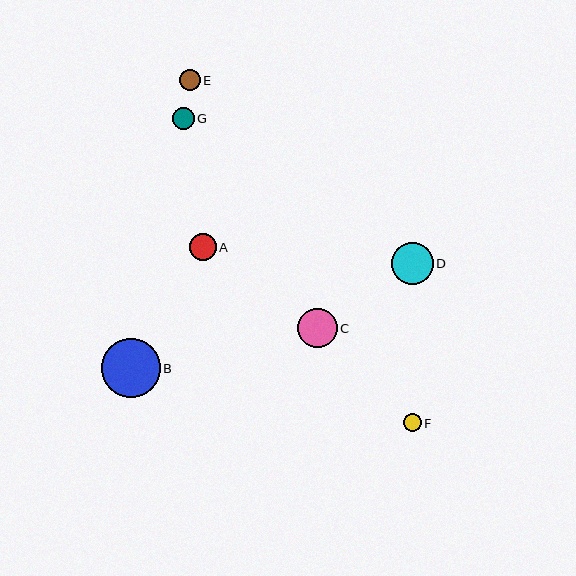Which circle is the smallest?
Circle F is the smallest with a size of approximately 18 pixels.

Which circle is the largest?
Circle B is the largest with a size of approximately 59 pixels.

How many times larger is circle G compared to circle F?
Circle G is approximately 1.2 times the size of circle F.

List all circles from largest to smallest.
From largest to smallest: B, D, C, A, G, E, F.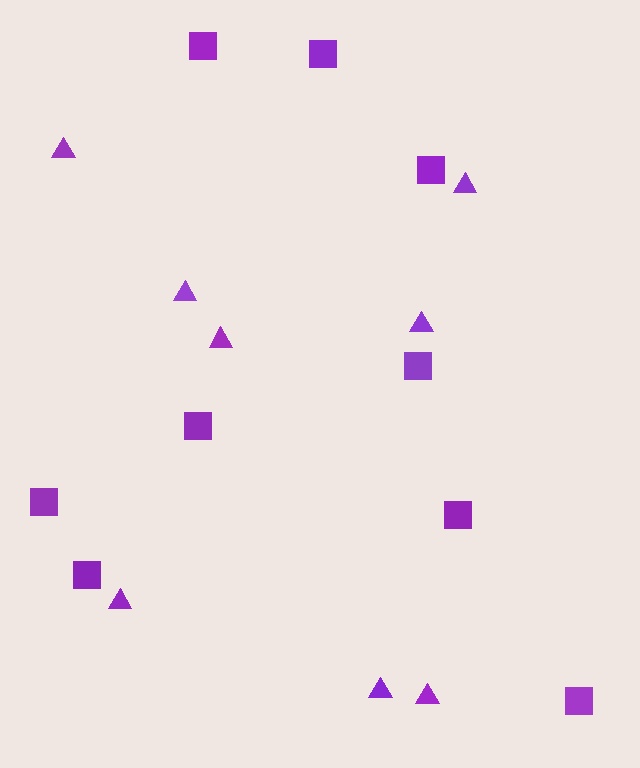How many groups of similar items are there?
There are 2 groups: one group of triangles (8) and one group of squares (9).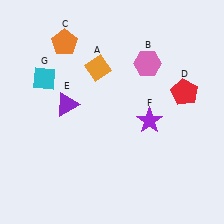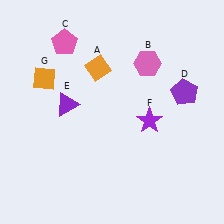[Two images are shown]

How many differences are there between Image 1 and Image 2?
There are 3 differences between the two images.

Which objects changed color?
C changed from orange to pink. D changed from red to purple. G changed from cyan to orange.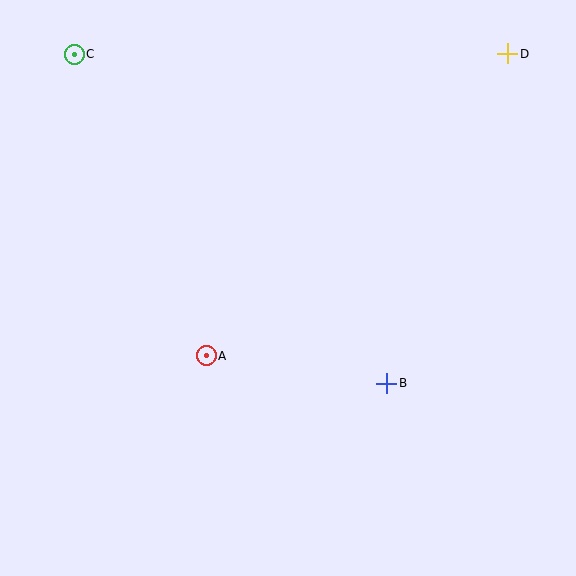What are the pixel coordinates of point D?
Point D is at (508, 54).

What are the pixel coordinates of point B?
Point B is at (387, 383).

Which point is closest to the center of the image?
Point A at (206, 356) is closest to the center.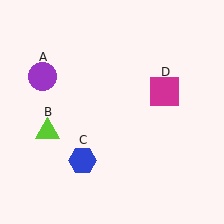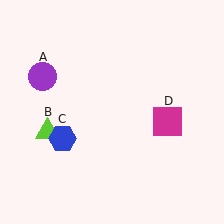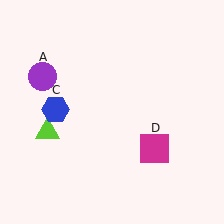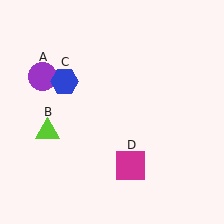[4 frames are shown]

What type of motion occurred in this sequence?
The blue hexagon (object C), magenta square (object D) rotated clockwise around the center of the scene.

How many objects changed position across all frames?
2 objects changed position: blue hexagon (object C), magenta square (object D).